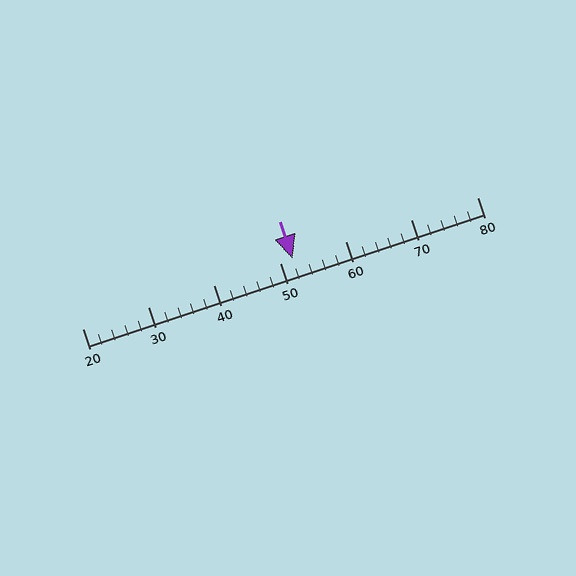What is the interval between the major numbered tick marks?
The major tick marks are spaced 10 units apart.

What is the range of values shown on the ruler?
The ruler shows values from 20 to 80.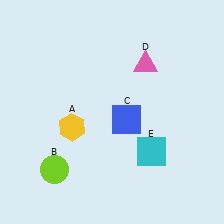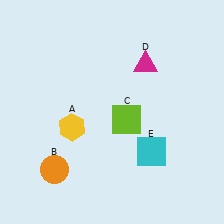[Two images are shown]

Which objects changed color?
B changed from lime to orange. C changed from blue to lime. D changed from pink to magenta.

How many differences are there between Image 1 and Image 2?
There are 3 differences between the two images.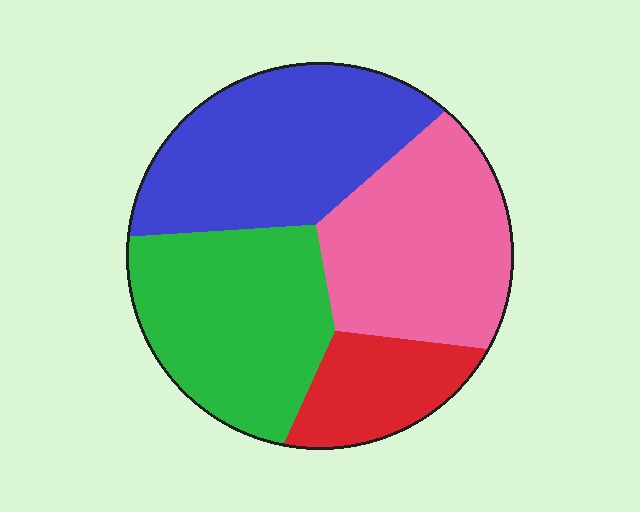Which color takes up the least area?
Red, at roughly 15%.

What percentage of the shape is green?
Green takes up about one quarter (1/4) of the shape.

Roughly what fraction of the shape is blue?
Blue covers 30% of the shape.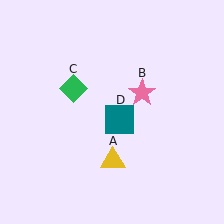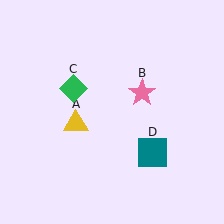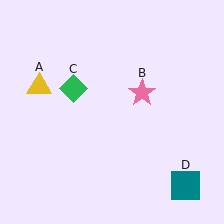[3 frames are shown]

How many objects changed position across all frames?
2 objects changed position: yellow triangle (object A), teal square (object D).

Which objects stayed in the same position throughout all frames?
Pink star (object B) and green diamond (object C) remained stationary.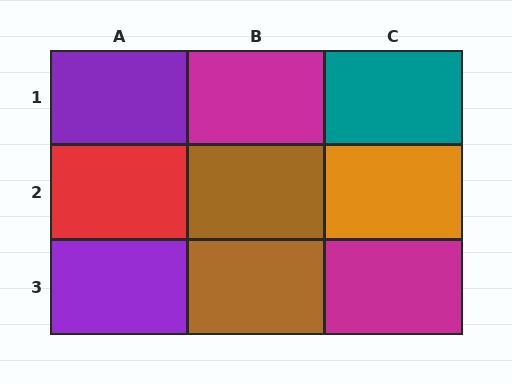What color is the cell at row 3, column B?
Brown.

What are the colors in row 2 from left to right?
Red, brown, orange.